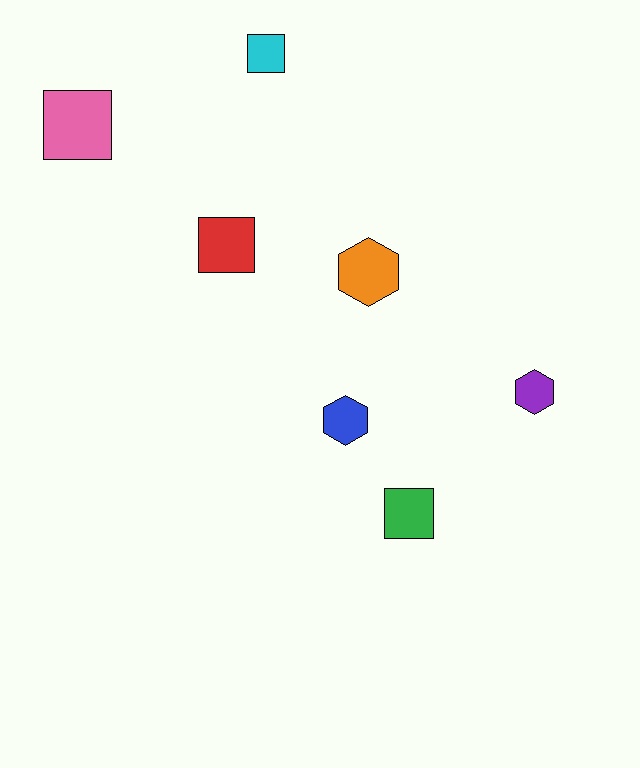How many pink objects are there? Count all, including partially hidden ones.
There is 1 pink object.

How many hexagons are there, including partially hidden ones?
There are 3 hexagons.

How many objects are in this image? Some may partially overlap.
There are 7 objects.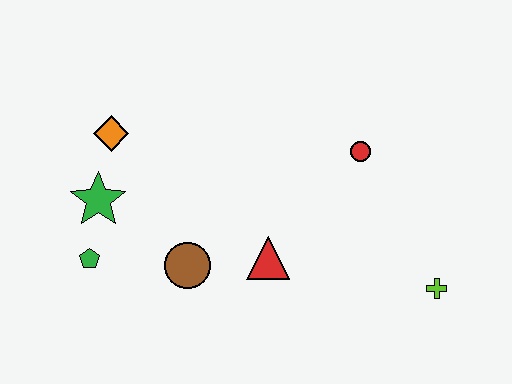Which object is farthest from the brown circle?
The lime cross is farthest from the brown circle.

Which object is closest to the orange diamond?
The green star is closest to the orange diamond.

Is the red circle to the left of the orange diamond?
No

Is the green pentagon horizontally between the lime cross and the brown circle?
No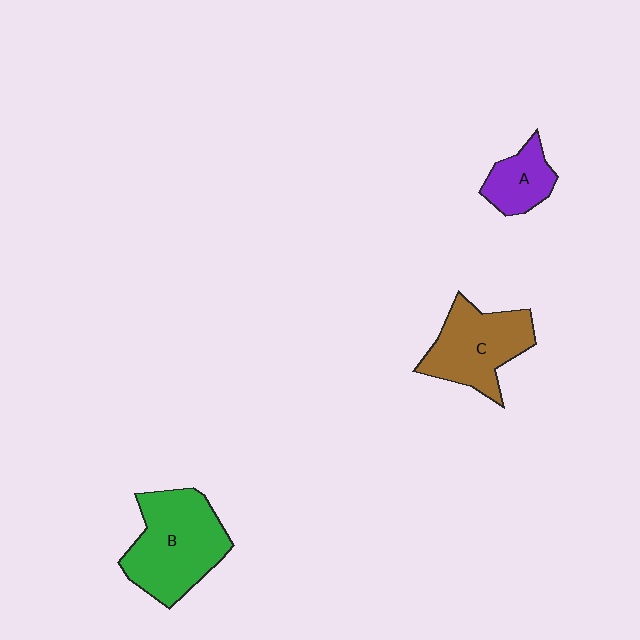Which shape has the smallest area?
Shape A (purple).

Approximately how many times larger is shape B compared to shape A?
Approximately 2.3 times.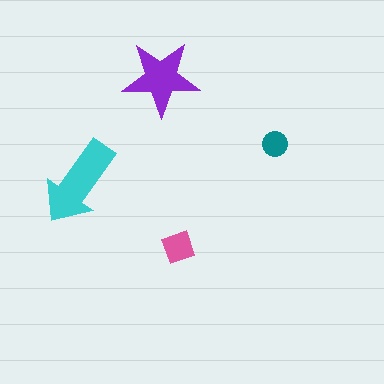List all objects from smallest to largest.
The teal circle, the pink diamond, the purple star, the cyan arrow.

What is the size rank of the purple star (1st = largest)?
2nd.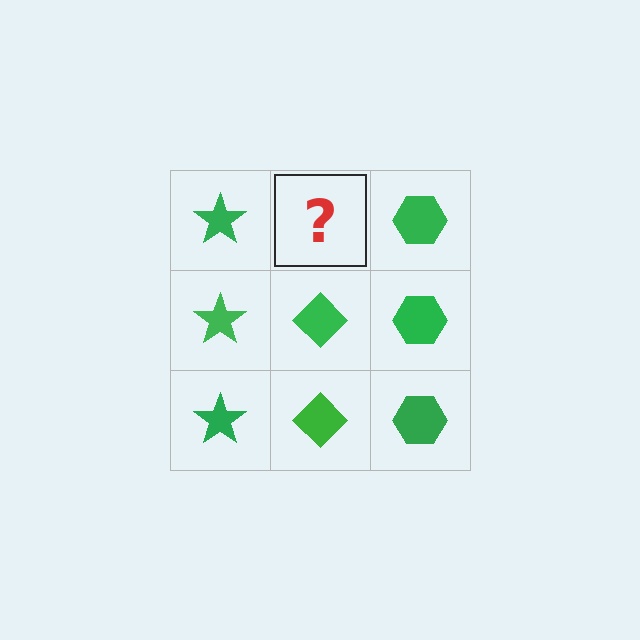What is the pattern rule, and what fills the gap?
The rule is that each column has a consistent shape. The gap should be filled with a green diamond.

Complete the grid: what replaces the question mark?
The question mark should be replaced with a green diamond.